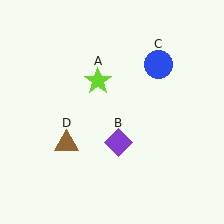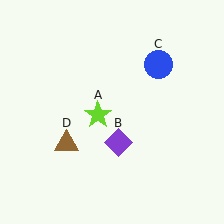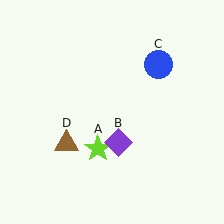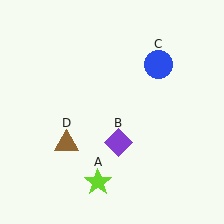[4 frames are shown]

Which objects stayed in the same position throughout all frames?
Purple diamond (object B) and blue circle (object C) and brown triangle (object D) remained stationary.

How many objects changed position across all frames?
1 object changed position: lime star (object A).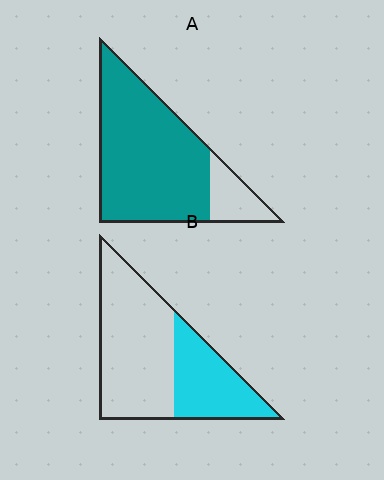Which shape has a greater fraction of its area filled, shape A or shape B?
Shape A.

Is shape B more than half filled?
No.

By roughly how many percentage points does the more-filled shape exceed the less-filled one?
By roughly 50 percentage points (A over B).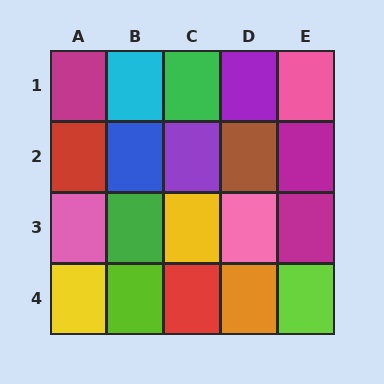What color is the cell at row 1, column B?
Cyan.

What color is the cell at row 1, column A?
Magenta.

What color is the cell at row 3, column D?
Pink.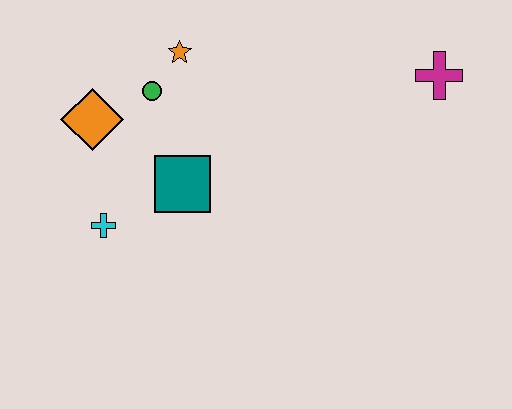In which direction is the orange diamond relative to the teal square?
The orange diamond is to the left of the teal square.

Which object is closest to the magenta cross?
The orange star is closest to the magenta cross.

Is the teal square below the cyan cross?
No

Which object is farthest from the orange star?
The magenta cross is farthest from the orange star.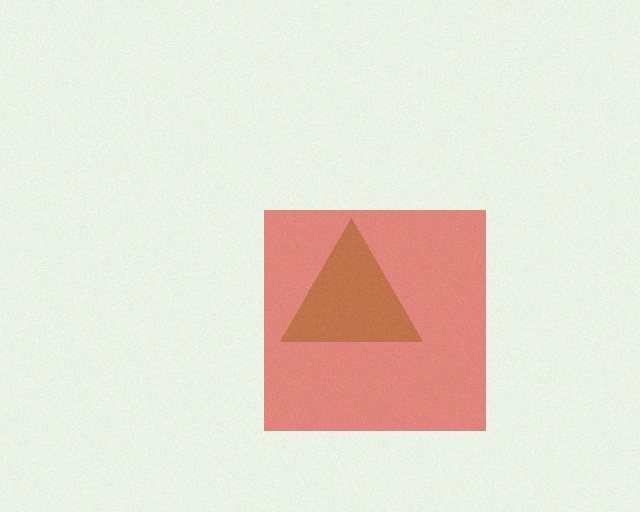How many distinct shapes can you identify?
There are 2 distinct shapes: a red square, a brown triangle.